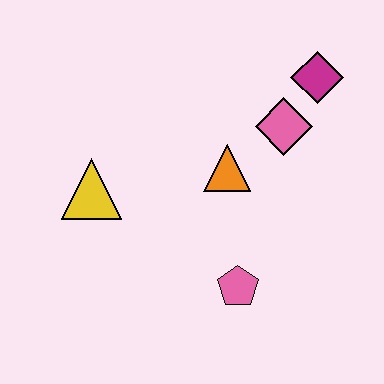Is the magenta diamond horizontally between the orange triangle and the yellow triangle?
No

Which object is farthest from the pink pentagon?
The magenta diamond is farthest from the pink pentagon.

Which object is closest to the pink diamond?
The magenta diamond is closest to the pink diamond.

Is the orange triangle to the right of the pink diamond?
No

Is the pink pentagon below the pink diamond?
Yes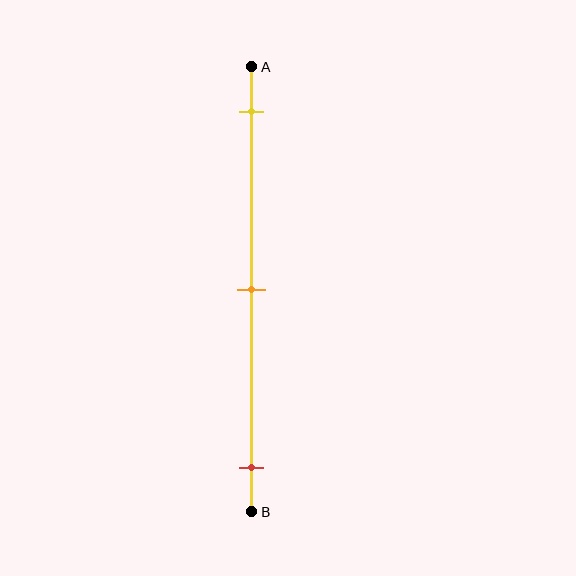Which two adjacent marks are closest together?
The yellow and orange marks are the closest adjacent pair.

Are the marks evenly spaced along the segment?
Yes, the marks are approximately evenly spaced.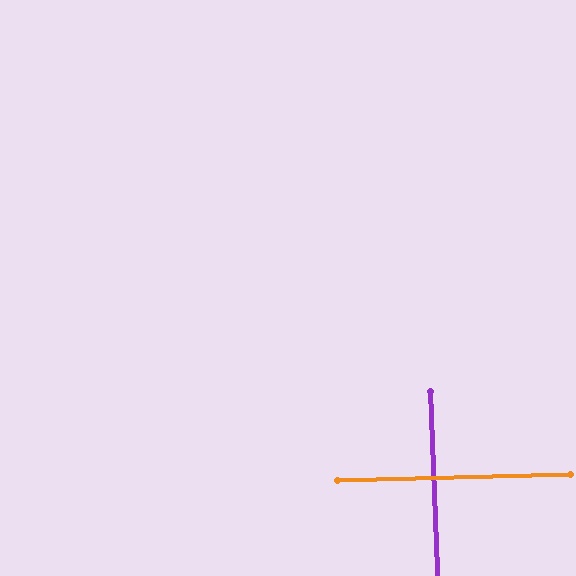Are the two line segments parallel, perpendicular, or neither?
Perpendicular — they meet at approximately 89°.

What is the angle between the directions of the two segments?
Approximately 89 degrees.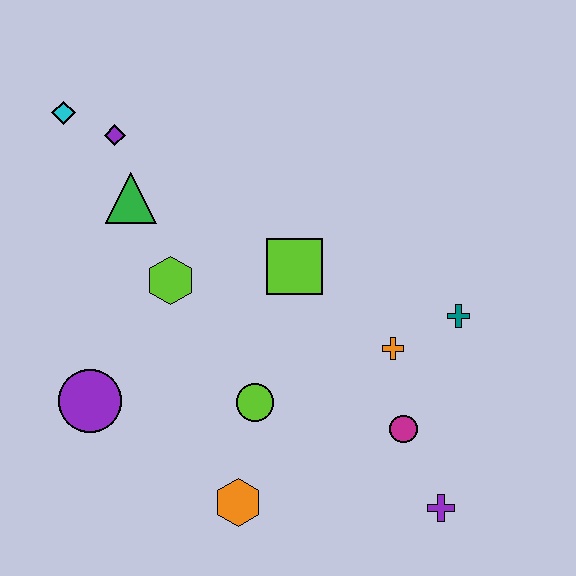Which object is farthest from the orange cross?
The cyan diamond is farthest from the orange cross.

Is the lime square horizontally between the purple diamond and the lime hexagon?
No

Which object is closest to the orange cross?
The teal cross is closest to the orange cross.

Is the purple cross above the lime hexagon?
No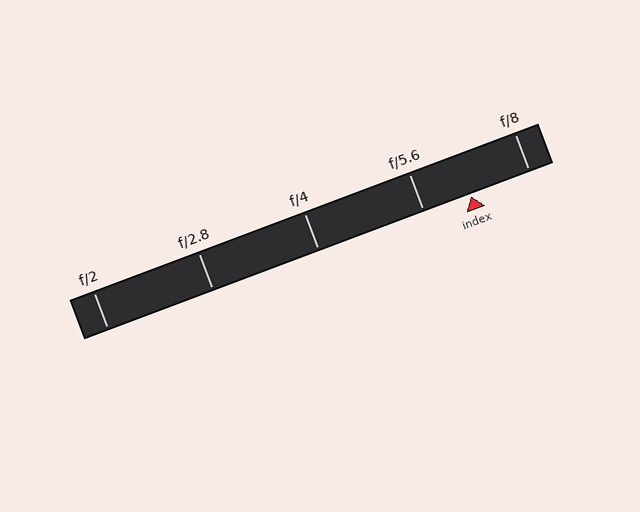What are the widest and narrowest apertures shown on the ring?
The widest aperture shown is f/2 and the narrowest is f/8.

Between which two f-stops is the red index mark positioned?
The index mark is between f/5.6 and f/8.